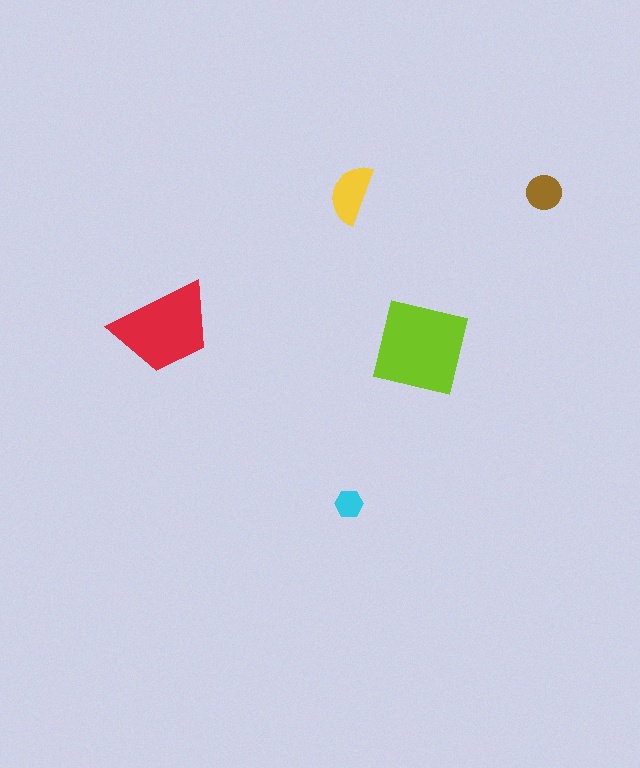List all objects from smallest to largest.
The cyan hexagon, the brown circle, the yellow semicircle, the red trapezoid, the lime square.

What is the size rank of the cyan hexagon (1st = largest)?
5th.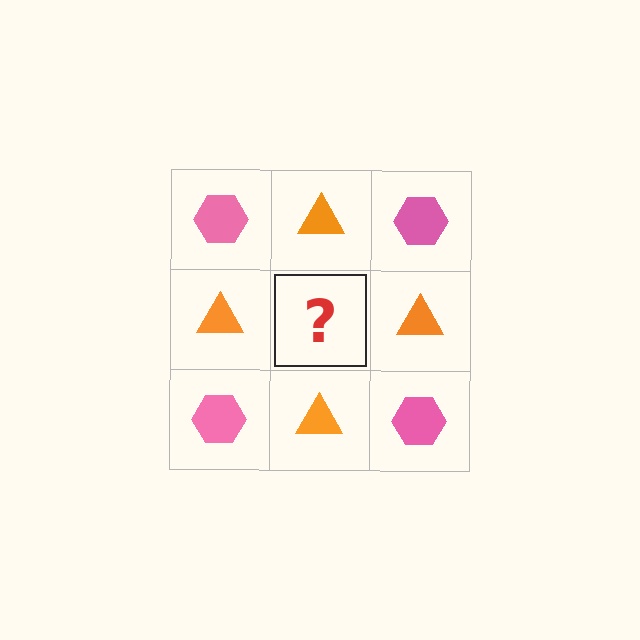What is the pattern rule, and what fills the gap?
The rule is that it alternates pink hexagon and orange triangle in a checkerboard pattern. The gap should be filled with a pink hexagon.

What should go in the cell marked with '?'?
The missing cell should contain a pink hexagon.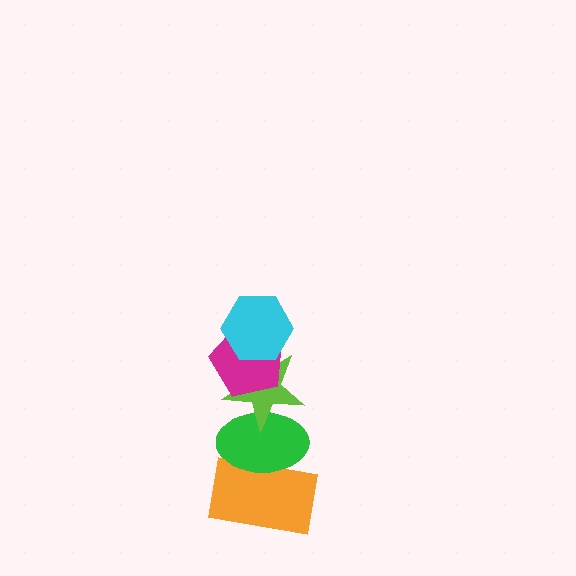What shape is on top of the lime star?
The magenta pentagon is on top of the lime star.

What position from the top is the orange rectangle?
The orange rectangle is 5th from the top.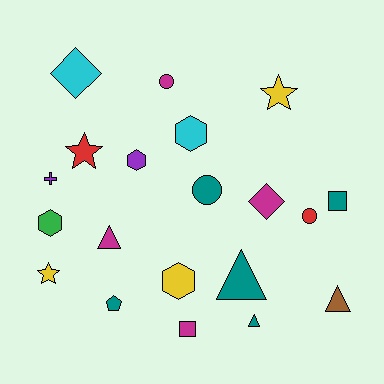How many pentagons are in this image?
There is 1 pentagon.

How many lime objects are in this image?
There are no lime objects.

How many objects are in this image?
There are 20 objects.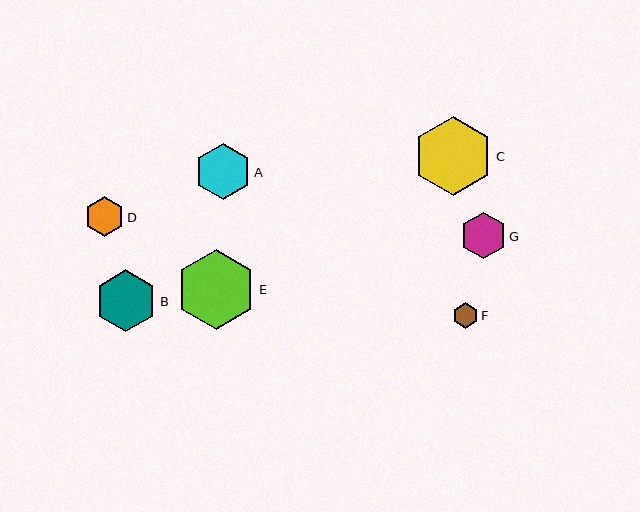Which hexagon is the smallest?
Hexagon F is the smallest with a size of approximately 25 pixels.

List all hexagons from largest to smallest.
From largest to smallest: C, E, B, A, G, D, F.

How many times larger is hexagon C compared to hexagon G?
Hexagon C is approximately 1.7 times the size of hexagon G.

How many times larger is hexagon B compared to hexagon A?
Hexagon B is approximately 1.1 times the size of hexagon A.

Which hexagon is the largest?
Hexagon C is the largest with a size of approximately 79 pixels.